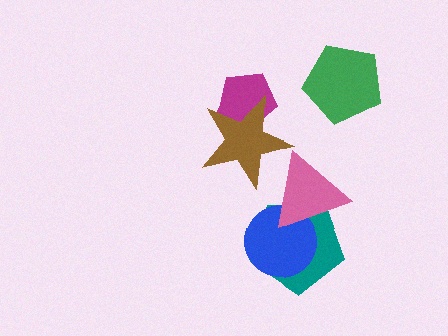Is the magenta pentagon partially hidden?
Yes, it is partially covered by another shape.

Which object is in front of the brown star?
The pink triangle is in front of the brown star.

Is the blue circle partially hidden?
Yes, it is partially covered by another shape.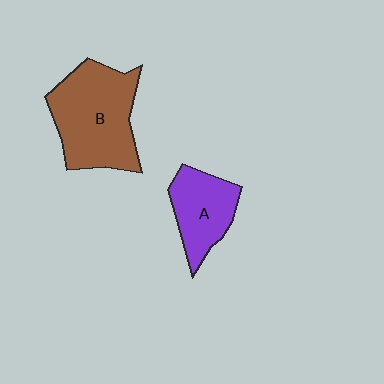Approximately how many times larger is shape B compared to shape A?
Approximately 1.7 times.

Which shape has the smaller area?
Shape A (purple).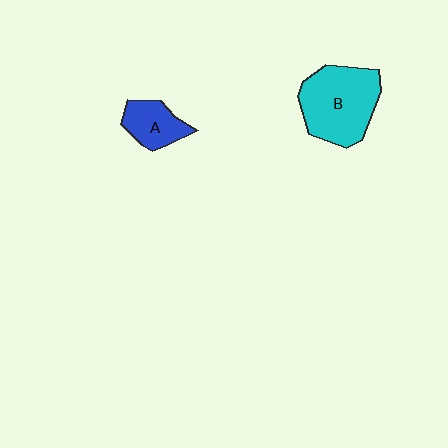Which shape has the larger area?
Shape B (cyan).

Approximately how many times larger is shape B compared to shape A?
Approximately 2.2 times.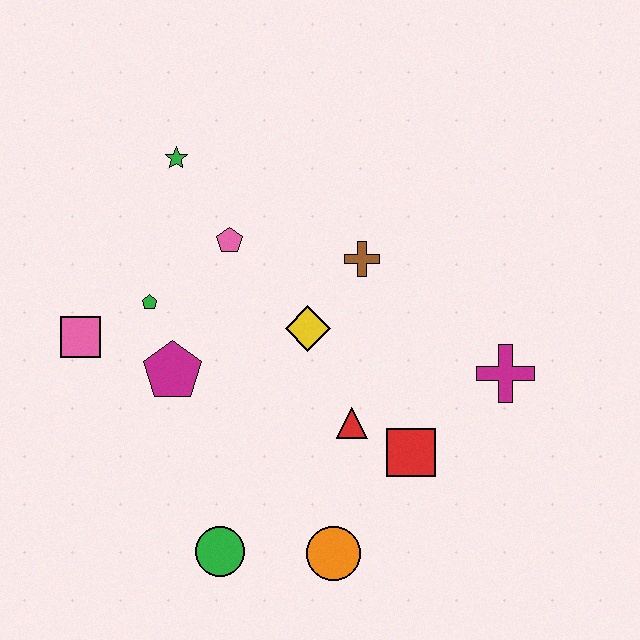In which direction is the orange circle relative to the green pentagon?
The orange circle is below the green pentagon.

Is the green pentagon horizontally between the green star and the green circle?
No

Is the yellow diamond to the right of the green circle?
Yes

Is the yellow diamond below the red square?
No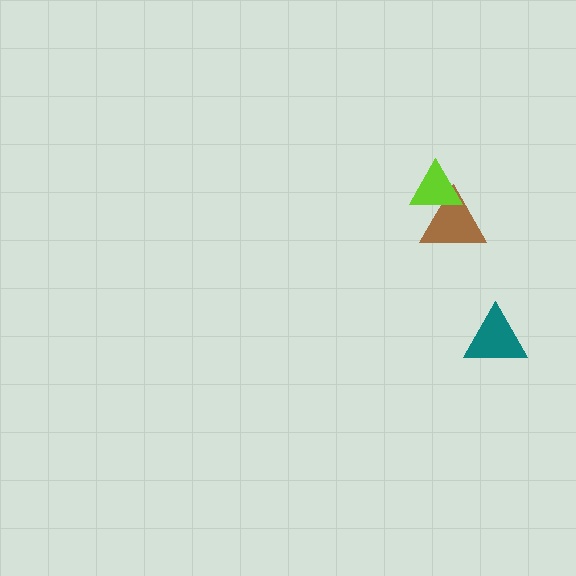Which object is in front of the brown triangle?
The lime triangle is in front of the brown triangle.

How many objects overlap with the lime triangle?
1 object overlaps with the lime triangle.